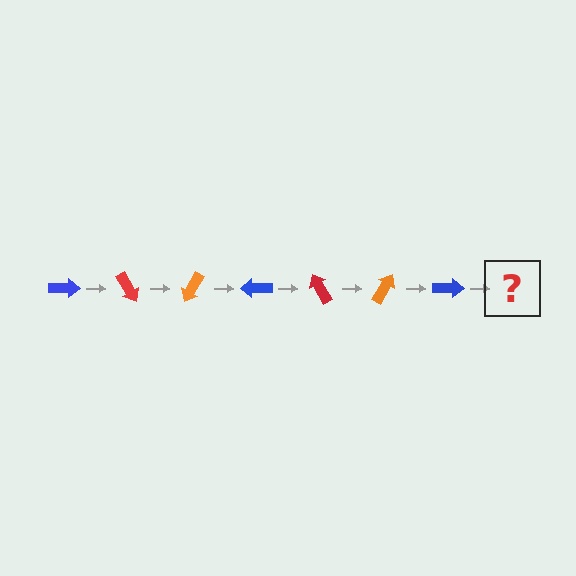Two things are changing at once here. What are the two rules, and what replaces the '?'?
The two rules are that it rotates 60 degrees each step and the color cycles through blue, red, and orange. The '?' should be a red arrow, rotated 420 degrees from the start.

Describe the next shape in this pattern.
It should be a red arrow, rotated 420 degrees from the start.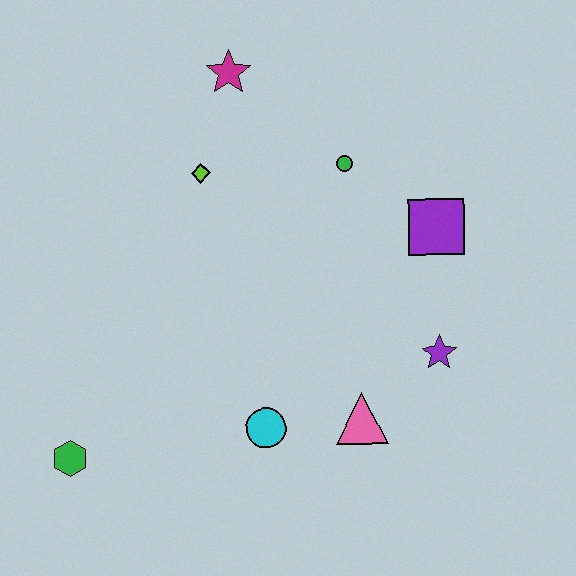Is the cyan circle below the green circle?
Yes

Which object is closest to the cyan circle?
The pink triangle is closest to the cyan circle.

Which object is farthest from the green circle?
The green hexagon is farthest from the green circle.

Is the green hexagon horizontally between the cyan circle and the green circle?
No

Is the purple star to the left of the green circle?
No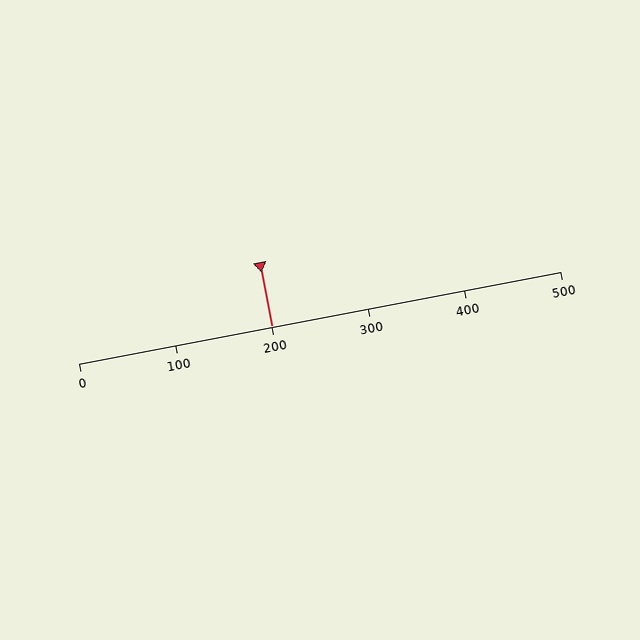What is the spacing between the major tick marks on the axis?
The major ticks are spaced 100 apart.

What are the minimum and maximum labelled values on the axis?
The axis runs from 0 to 500.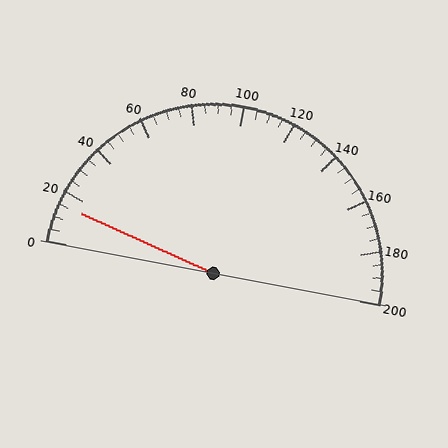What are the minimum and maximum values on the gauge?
The gauge ranges from 0 to 200.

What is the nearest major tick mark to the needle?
The nearest major tick mark is 20.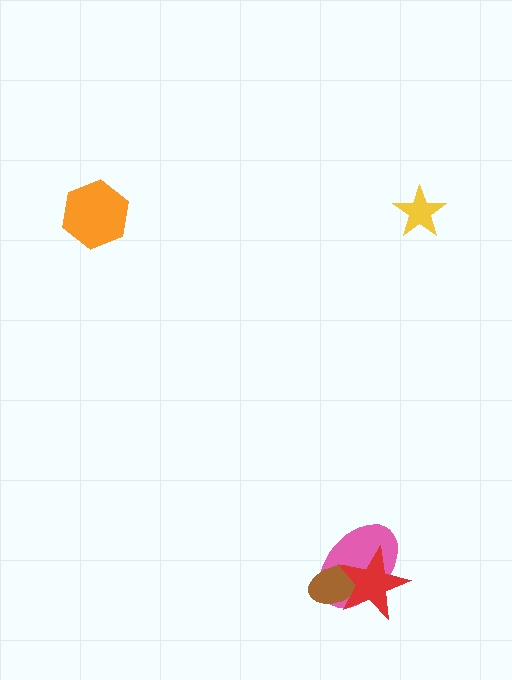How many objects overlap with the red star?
2 objects overlap with the red star.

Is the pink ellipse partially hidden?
Yes, it is partially covered by another shape.